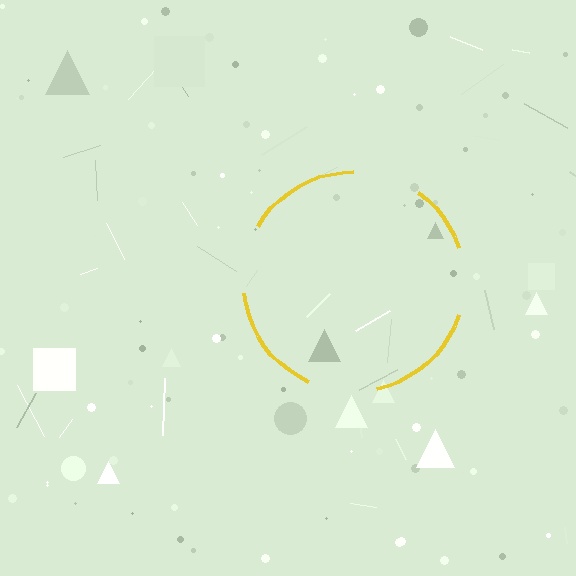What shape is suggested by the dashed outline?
The dashed outline suggests a circle.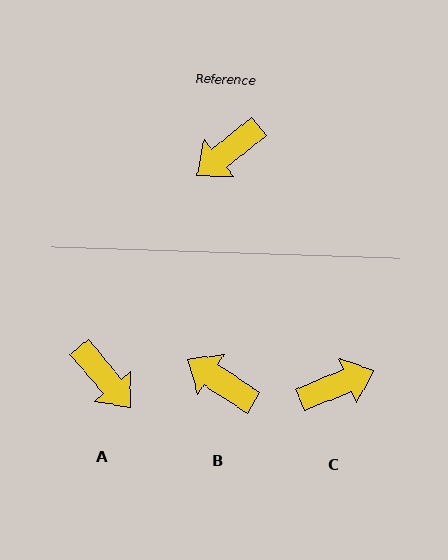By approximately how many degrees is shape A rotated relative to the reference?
Approximately 91 degrees counter-clockwise.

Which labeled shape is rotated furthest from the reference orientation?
C, about 163 degrees away.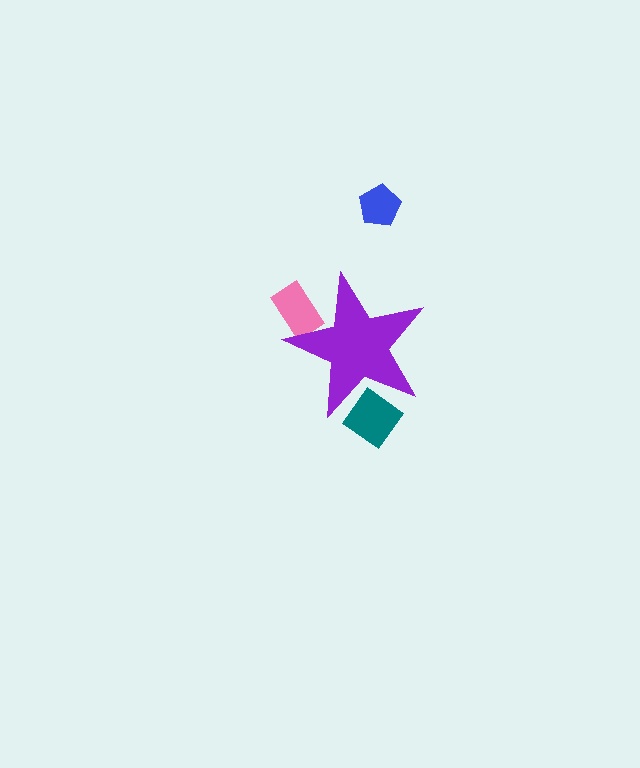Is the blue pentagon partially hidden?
No, the blue pentagon is fully visible.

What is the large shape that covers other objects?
A purple star.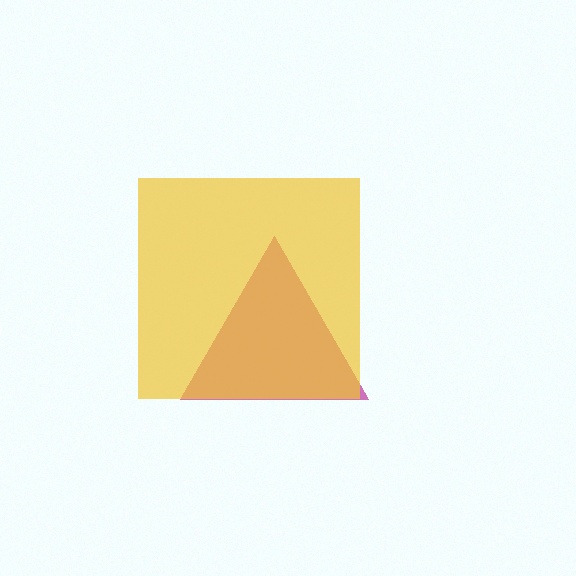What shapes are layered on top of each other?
The layered shapes are: a magenta triangle, a yellow square.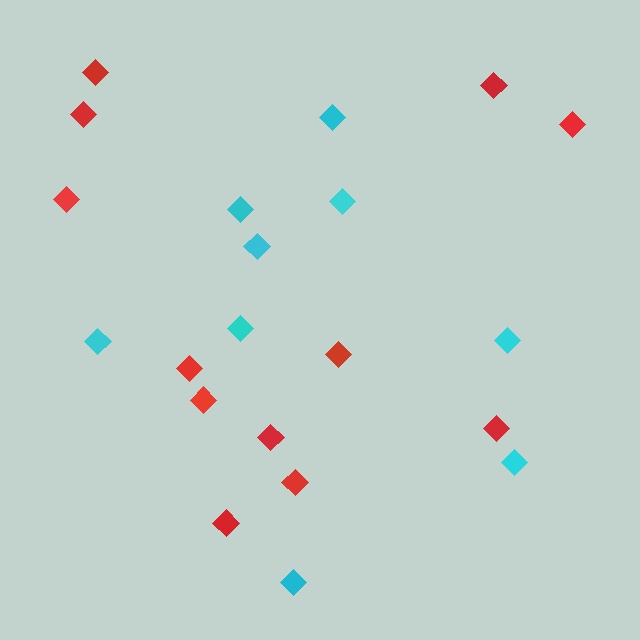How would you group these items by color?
There are 2 groups: one group of red diamonds (12) and one group of cyan diamonds (9).